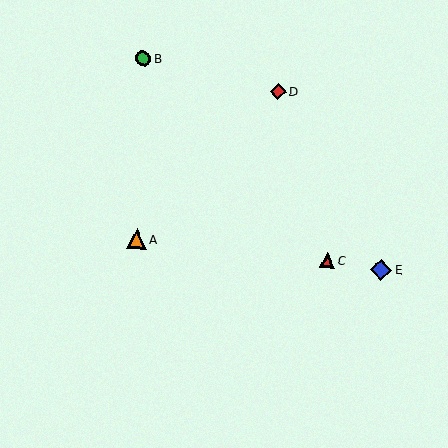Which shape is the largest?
The blue diamond (labeled E) is the largest.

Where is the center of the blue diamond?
The center of the blue diamond is at (381, 270).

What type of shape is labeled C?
Shape C is a red triangle.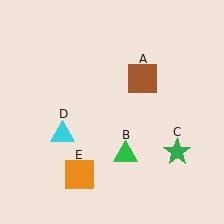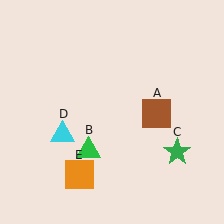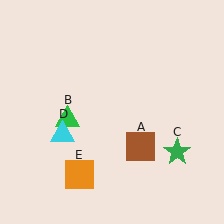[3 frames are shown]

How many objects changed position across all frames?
2 objects changed position: brown square (object A), green triangle (object B).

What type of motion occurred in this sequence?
The brown square (object A), green triangle (object B) rotated clockwise around the center of the scene.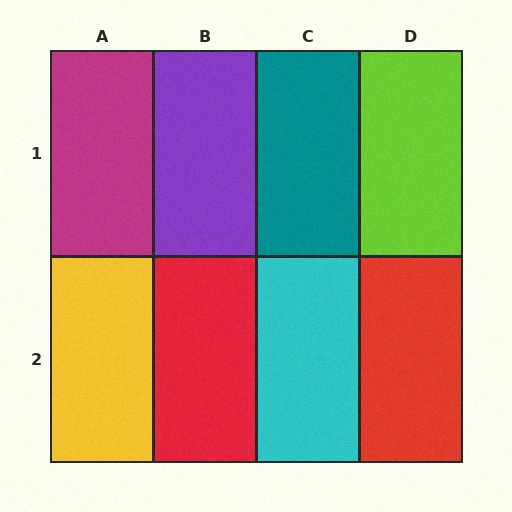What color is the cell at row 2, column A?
Yellow.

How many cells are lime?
1 cell is lime.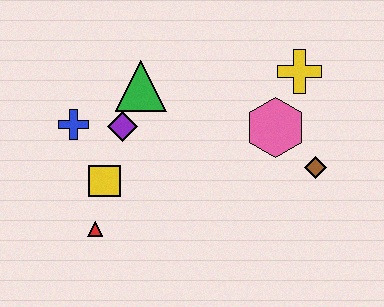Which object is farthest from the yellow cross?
The red triangle is farthest from the yellow cross.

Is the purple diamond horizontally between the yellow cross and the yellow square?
Yes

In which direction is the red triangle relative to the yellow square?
The red triangle is below the yellow square.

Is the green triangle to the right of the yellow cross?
No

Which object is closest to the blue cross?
The purple diamond is closest to the blue cross.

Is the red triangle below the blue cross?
Yes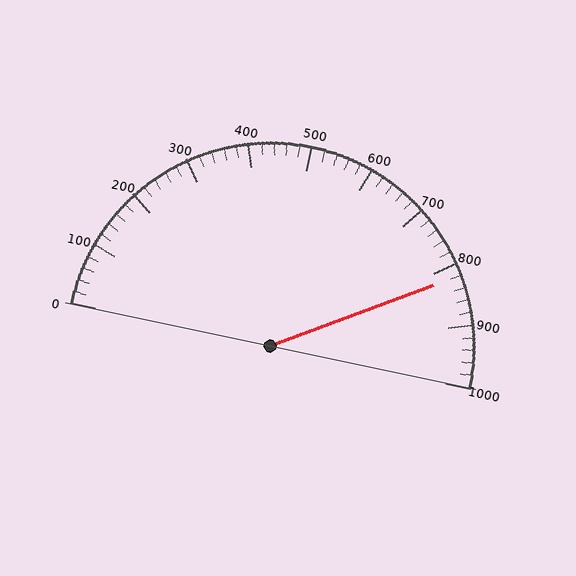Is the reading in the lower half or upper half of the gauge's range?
The reading is in the upper half of the range (0 to 1000).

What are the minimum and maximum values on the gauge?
The gauge ranges from 0 to 1000.